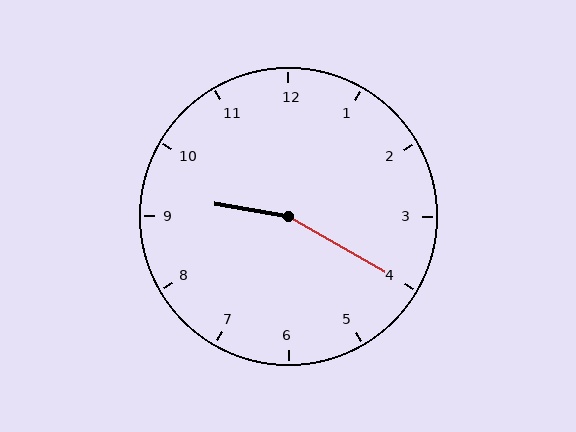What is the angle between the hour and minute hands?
Approximately 160 degrees.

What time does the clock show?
9:20.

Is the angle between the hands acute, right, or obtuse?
It is obtuse.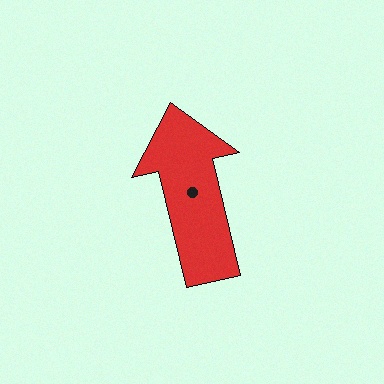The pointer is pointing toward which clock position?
Roughly 12 o'clock.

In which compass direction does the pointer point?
North.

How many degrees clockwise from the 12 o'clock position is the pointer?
Approximately 347 degrees.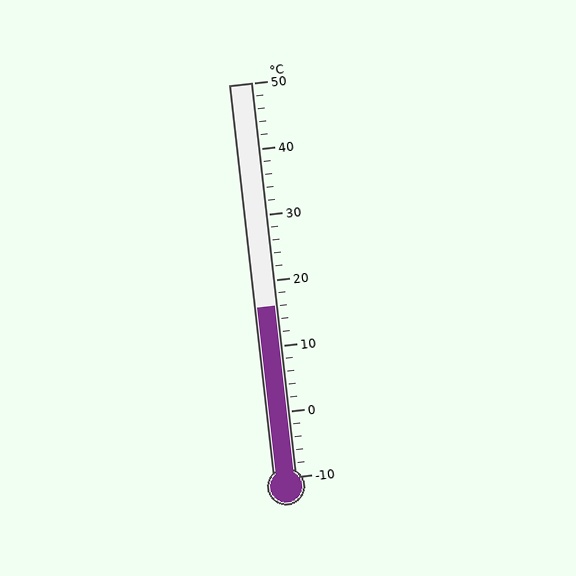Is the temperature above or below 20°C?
The temperature is below 20°C.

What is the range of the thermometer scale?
The thermometer scale ranges from -10°C to 50°C.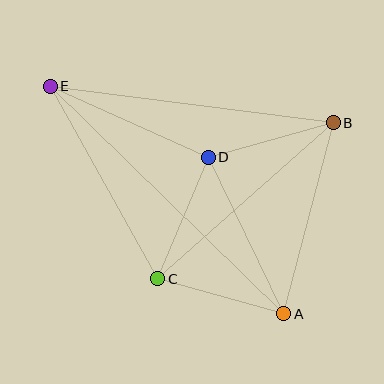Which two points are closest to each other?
Points B and D are closest to each other.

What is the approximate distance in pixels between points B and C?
The distance between B and C is approximately 235 pixels.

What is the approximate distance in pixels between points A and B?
The distance between A and B is approximately 197 pixels.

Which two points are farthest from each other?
Points A and E are farthest from each other.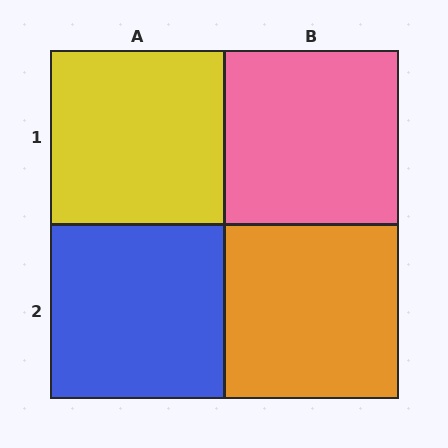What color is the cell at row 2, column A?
Blue.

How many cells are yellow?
1 cell is yellow.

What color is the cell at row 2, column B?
Orange.